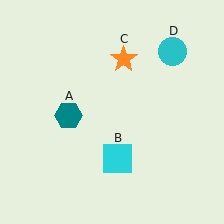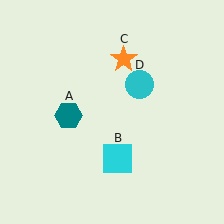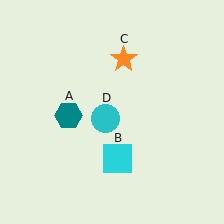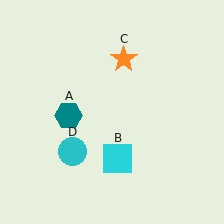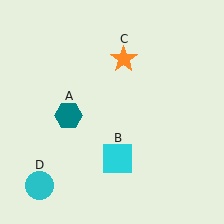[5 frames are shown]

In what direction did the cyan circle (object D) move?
The cyan circle (object D) moved down and to the left.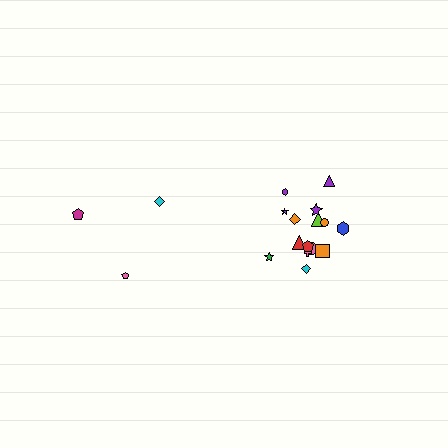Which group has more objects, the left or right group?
The right group.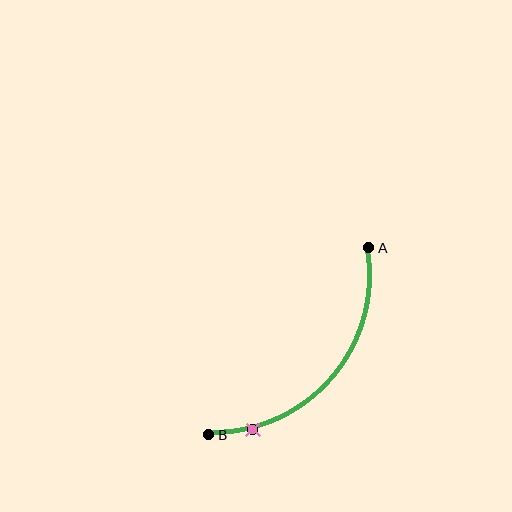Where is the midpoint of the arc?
The arc midpoint is the point on the curve farthest from the straight line joining A and B. It sits below and to the right of that line.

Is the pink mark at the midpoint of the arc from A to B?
No. The pink mark lies on the arc but is closer to endpoint B. The arc midpoint would be at the point on the curve equidistant along the arc from both A and B.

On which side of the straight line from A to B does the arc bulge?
The arc bulges below and to the right of the straight line connecting A and B.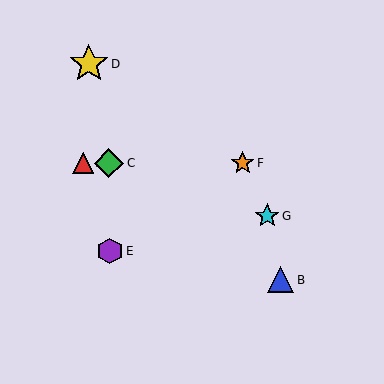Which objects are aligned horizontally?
Objects A, C, F are aligned horizontally.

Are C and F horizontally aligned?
Yes, both are at y≈163.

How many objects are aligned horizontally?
3 objects (A, C, F) are aligned horizontally.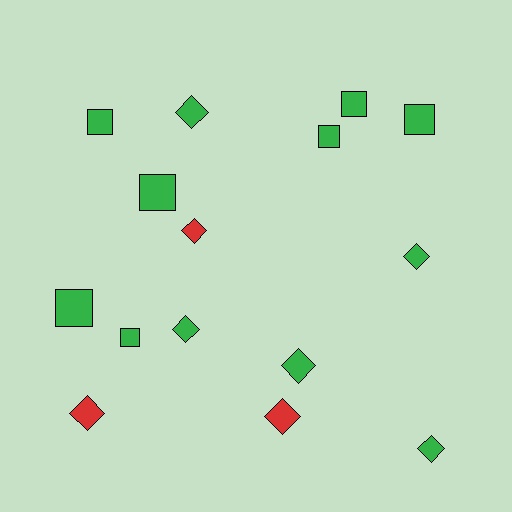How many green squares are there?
There are 7 green squares.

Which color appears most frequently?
Green, with 12 objects.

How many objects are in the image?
There are 15 objects.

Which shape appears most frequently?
Diamond, with 8 objects.